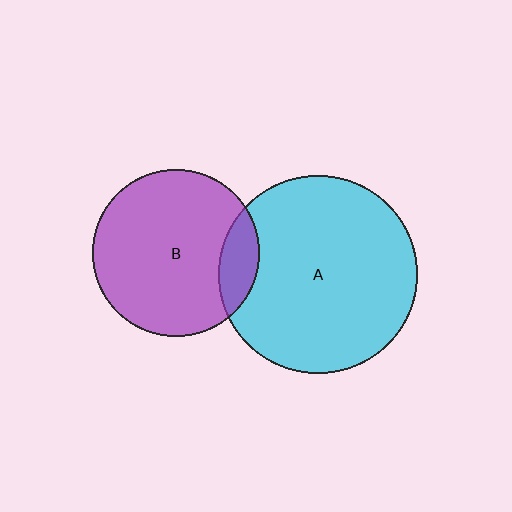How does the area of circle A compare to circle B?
Approximately 1.4 times.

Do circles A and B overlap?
Yes.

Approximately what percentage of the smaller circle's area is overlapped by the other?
Approximately 15%.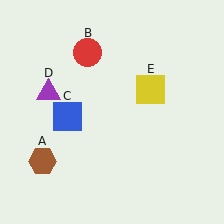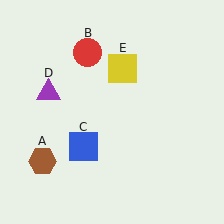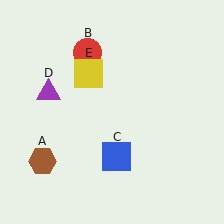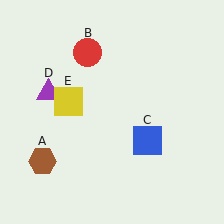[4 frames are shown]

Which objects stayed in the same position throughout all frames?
Brown hexagon (object A) and red circle (object B) and purple triangle (object D) remained stationary.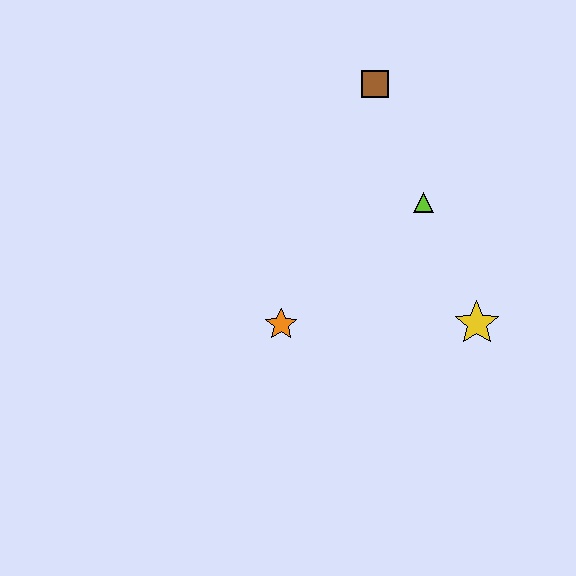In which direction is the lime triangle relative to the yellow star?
The lime triangle is above the yellow star.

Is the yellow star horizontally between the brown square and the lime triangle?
No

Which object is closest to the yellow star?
The lime triangle is closest to the yellow star.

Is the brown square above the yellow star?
Yes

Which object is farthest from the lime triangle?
The orange star is farthest from the lime triangle.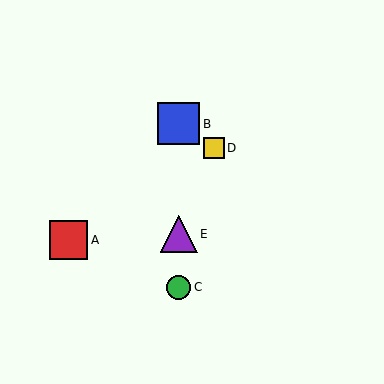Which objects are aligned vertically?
Objects B, C, E are aligned vertically.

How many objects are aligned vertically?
3 objects (B, C, E) are aligned vertically.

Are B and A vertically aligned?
No, B is at x≈179 and A is at x≈68.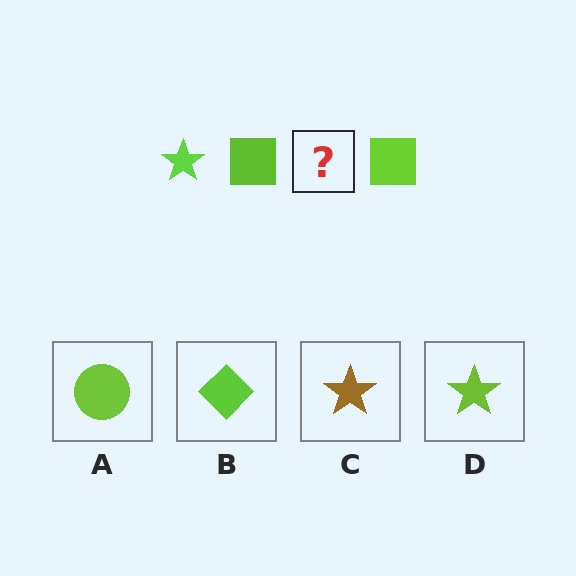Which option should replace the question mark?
Option D.